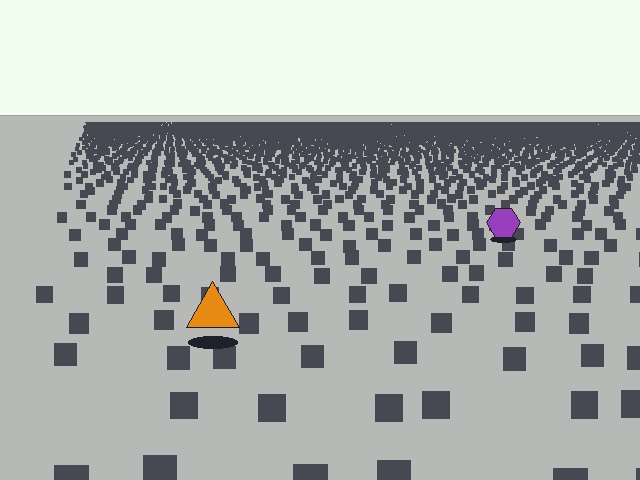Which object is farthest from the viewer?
The purple hexagon is farthest from the viewer. It appears smaller and the ground texture around it is denser.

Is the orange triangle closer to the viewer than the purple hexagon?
Yes. The orange triangle is closer — you can tell from the texture gradient: the ground texture is coarser near it.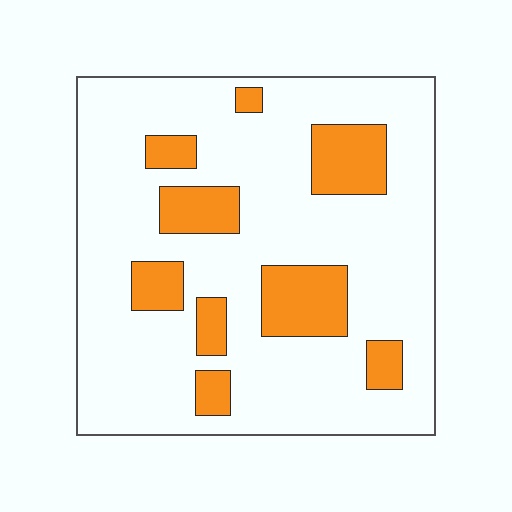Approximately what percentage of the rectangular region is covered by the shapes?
Approximately 20%.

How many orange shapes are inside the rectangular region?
9.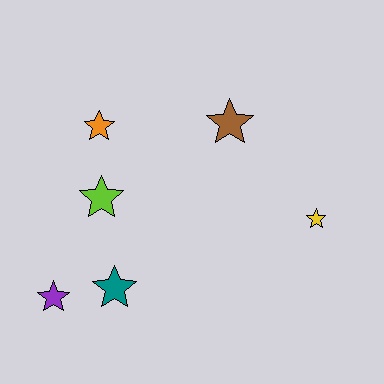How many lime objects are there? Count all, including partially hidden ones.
There is 1 lime object.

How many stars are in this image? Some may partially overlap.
There are 6 stars.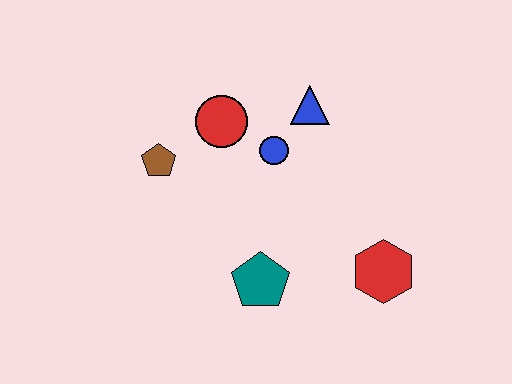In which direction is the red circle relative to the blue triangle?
The red circle is to the left of the blue triangle.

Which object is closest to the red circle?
The blue circle is closest to the red circle.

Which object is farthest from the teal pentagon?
The blue triangle is farthest from the teal pentagon.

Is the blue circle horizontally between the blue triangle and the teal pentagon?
Yes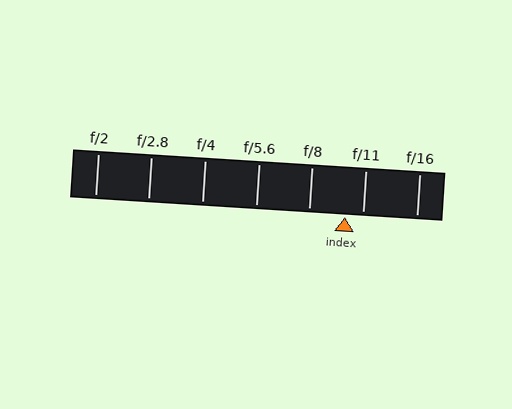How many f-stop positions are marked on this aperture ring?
There are 7 f-stop positions marked.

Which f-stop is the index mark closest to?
The index mark is closest to f/11.